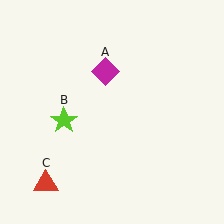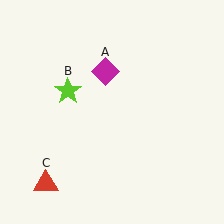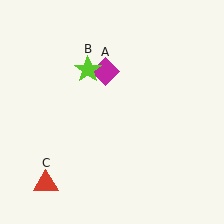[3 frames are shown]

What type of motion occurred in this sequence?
The lime star (object B) rotated clockwise around the center of the scene.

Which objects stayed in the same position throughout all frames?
Magenta diamond (object A) and red triangle (object C) remained stationary.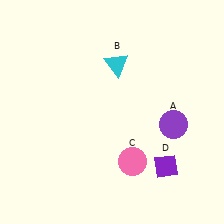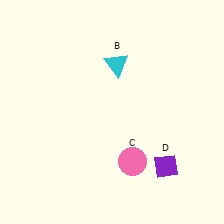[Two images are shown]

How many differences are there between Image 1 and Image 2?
There is 1 difference between the two images.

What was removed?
The purple circle (A) was removed in Image 2.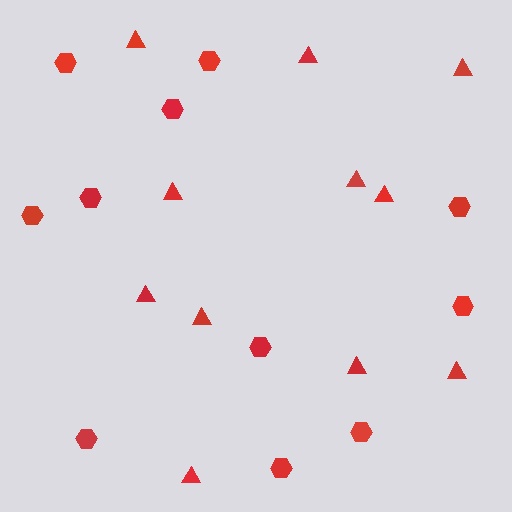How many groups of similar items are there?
There are 2 groups: one group of hexagons (11) and one group of triangles (11).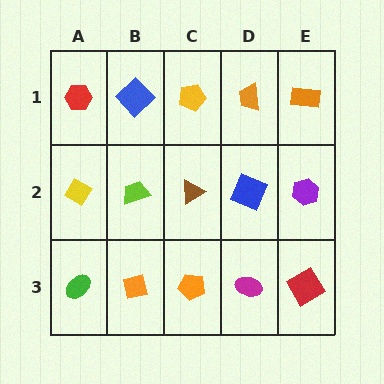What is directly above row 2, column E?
An orange rectangle.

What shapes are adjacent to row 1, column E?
A purple hexagon (row 2, column E), an orange trapezoid (row 1, column D).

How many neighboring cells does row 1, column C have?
3.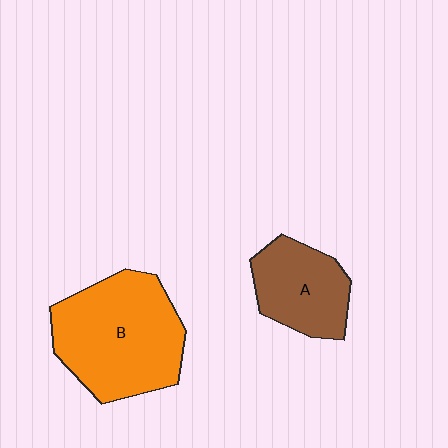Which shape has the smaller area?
Shape A (brown).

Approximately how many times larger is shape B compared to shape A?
Approximately 1.7 times.